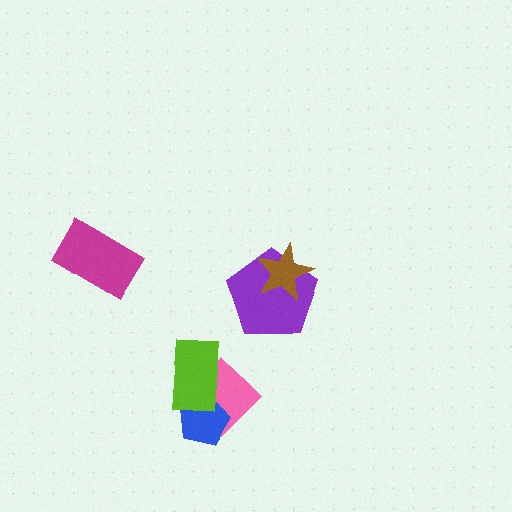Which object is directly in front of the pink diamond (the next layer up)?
The blue pentagon is directly in front of the pink diamond.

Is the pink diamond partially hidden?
Yes, it is partially covered by another shape.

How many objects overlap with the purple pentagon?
1 object overlaps with the purple pentagon.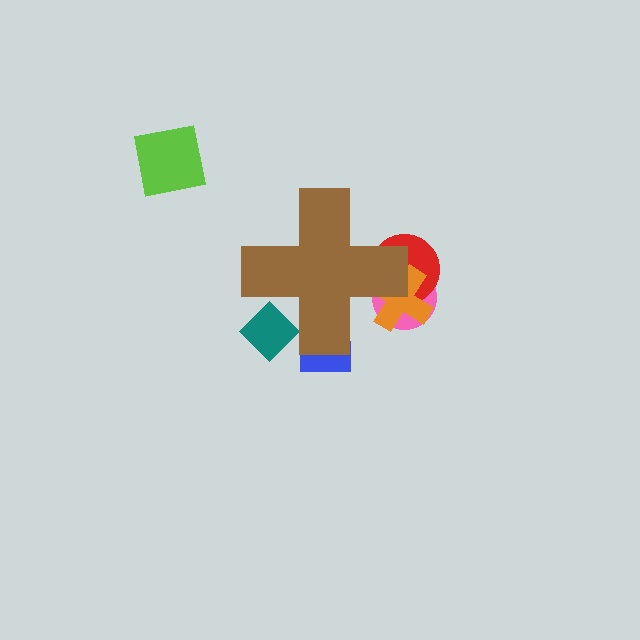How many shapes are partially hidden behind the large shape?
5 shapes are partially hidden.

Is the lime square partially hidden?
No, the lime square is fully visible.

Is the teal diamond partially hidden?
Yes, the teal diamond is partially hidden behind the brown cross.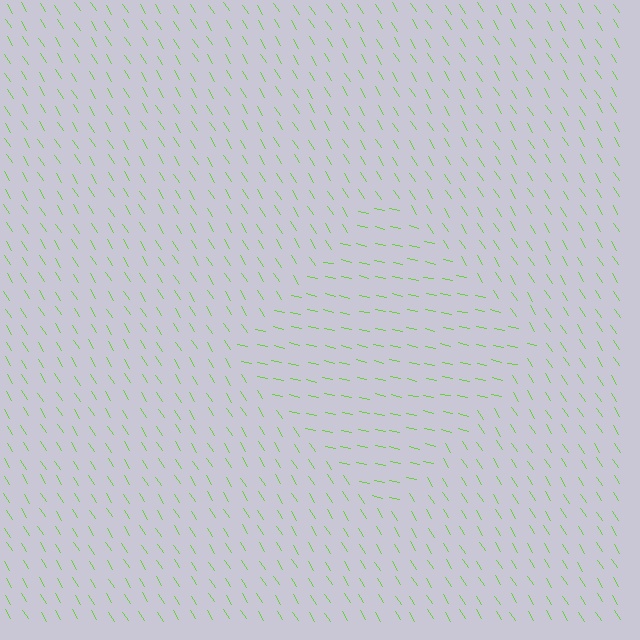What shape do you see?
I see a diamond.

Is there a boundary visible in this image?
Yes, there is a texture boundary formed by a change in line orientation.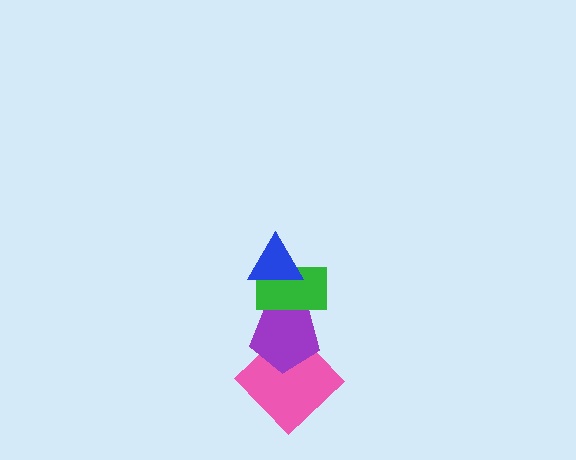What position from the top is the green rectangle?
The green rectangle is 2nd from the top.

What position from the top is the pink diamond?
The pink diamond is 4th from the top.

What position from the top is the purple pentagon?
The purple pentagon is 3rd from the top.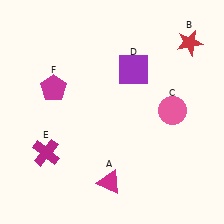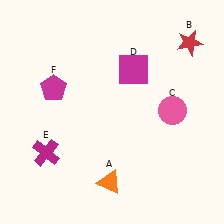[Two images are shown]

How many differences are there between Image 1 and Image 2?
There are 2 differences between the two images.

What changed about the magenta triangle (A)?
In Image 1, A is magenta. In Image 2, it changed to orange.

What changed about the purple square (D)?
In Image 1, D is purple. In Image 2, it changed to magenta.